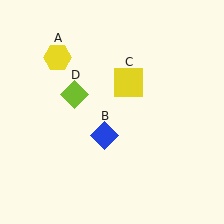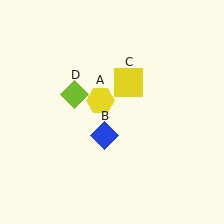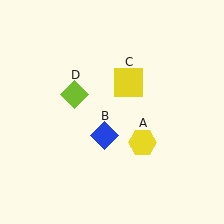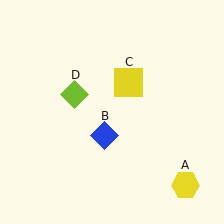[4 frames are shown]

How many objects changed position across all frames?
1 object changed position: yellow hexagon (object A).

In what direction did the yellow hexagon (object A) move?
The yellow hexagon (object A) moved down and to the right.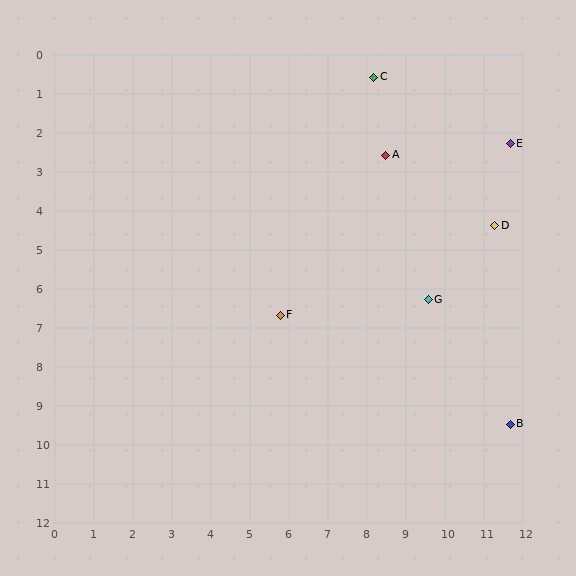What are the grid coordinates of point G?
Point G is at approximately (9.6, 6.3).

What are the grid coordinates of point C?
Point C is at approximately (8.2, 0.6).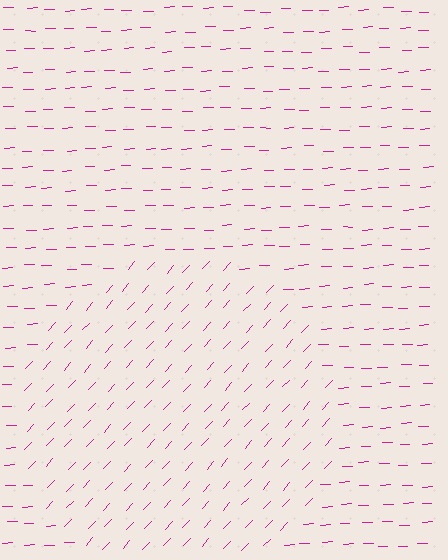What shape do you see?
I see a circle.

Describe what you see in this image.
The image is filled with small magenta line segments. A circle region in the image has lines oriented differently from the surrounding lines, creating a visible texture boundary.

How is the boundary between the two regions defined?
The boundary is defined purely by a change in line orientation (approximately 45 degrees difference). All lines are the same color and thickness.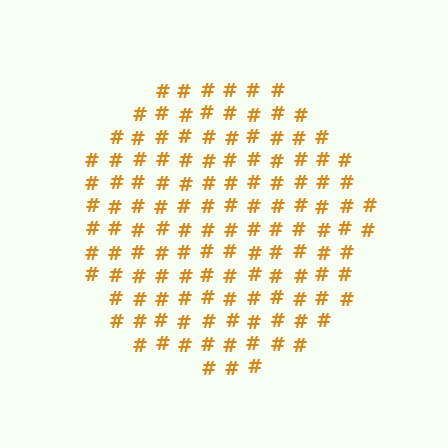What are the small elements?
The small elements are hash symbols.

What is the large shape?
The large shape is a circle.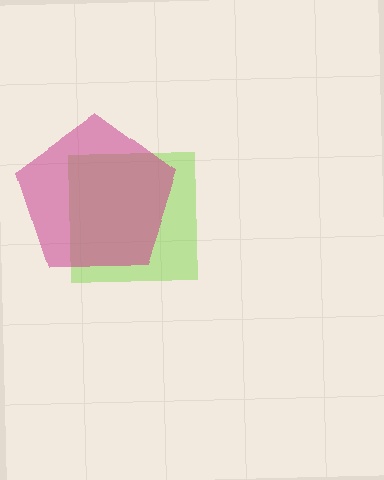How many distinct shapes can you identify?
There are 2 distinct shapes: a lime square, a magenta pentagon.